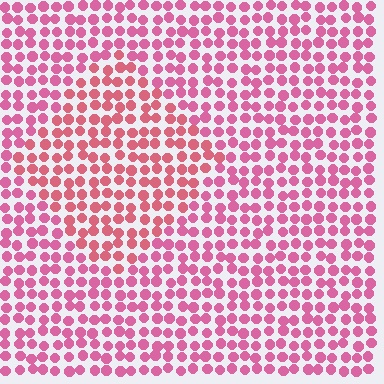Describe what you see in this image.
The image is filled with small pink elements in a uniform arrangement. A diamond-shaped region is visible where the elements are tinted to a slightly different hue, forming a subtle color boundary.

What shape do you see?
I see a diamond.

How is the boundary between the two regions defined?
The boundary is defined purely by a slight shift in hue (about 20 degrees). Spacing, size, and orientation are identical on both sides.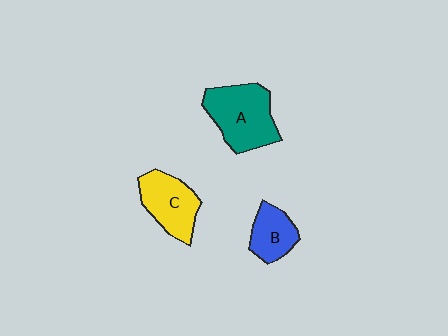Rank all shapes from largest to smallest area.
From largest to smallest: A (teal), C (yellow), B (blue).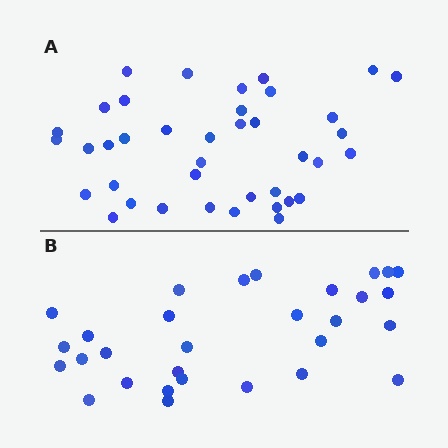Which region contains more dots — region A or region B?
Region A (the top region) has more dots.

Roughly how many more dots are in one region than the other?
Region A has roughly 8 or so more dots than region B.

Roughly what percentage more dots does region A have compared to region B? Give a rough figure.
About 30% more.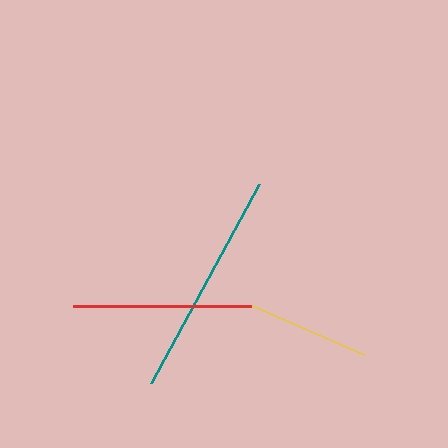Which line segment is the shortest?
The yellow line is the shortest at approximately 123 pixels.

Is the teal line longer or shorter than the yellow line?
The teal line is longer than the yellow line.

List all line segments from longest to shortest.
From longest to shortest: teal, red, yellow.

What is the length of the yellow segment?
The yellow segment is approximately 123 pixels long.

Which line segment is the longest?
The teal line is the longest at approximately 226 pixels.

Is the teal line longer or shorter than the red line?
The teal line is longer than the red line.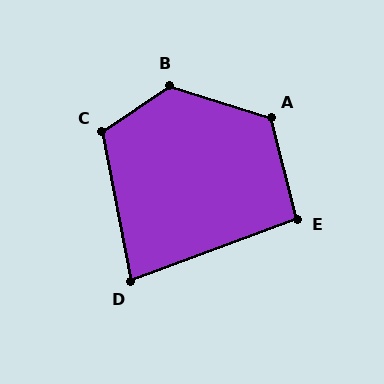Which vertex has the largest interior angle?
B, at approximately 129 degrees.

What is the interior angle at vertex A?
Approximately 122 degrees (obtuse).